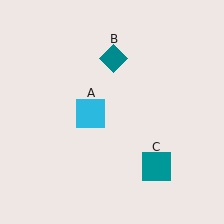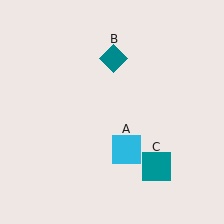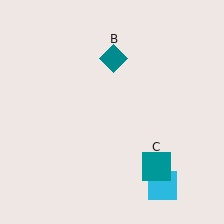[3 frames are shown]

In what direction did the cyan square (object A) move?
The cyan square (object A) moved down and to the right.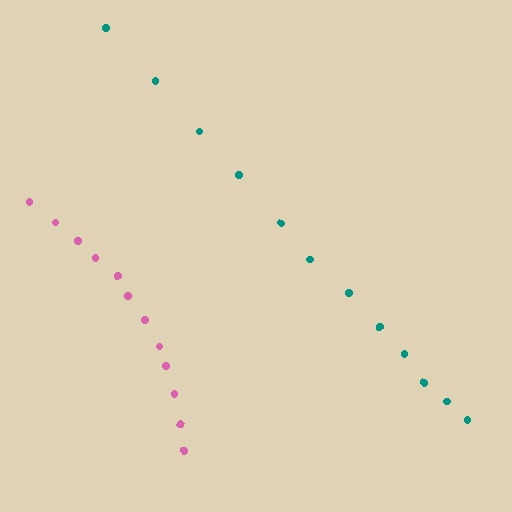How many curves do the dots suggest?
There are 2 distinct paths.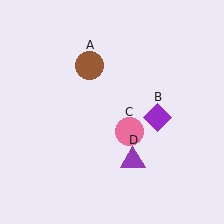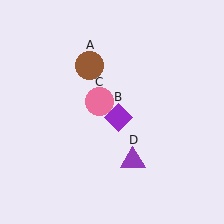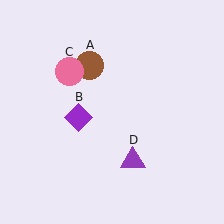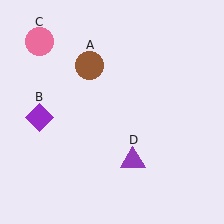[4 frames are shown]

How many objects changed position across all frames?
2 objects changed position: purple diamond (object B), pink circle (object C).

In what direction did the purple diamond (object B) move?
The purple diamond (object B) moved left.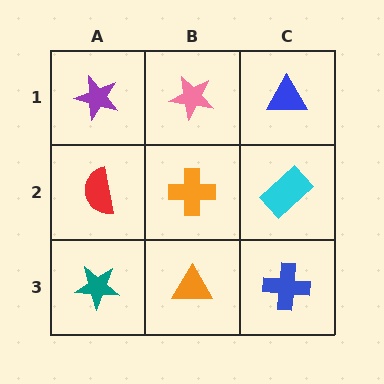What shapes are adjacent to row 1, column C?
A cyan rectangle (row 2, column C), a pink star (row 1, column B).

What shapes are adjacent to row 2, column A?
A purple star (row 1, column A), a teal star (row 3, column A), an orange cross (row 2, column B).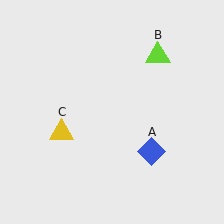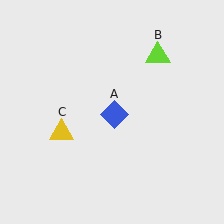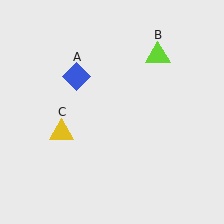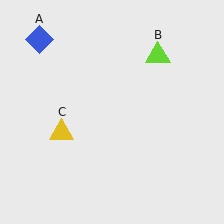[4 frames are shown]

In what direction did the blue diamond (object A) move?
The blue diamond (object A) moved up and to the left.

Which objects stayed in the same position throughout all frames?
Lime triangle (object B) and yellow triangle (object C) remained stationary.